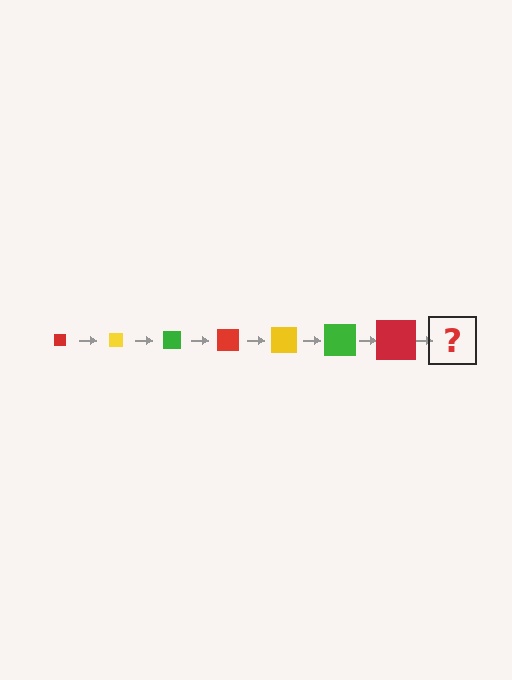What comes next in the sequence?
The next element should be a yellow square, larger than the previous one.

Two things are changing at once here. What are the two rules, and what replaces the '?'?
The two rules are that the square grows larger each step and the color cycles through red, yellow, and green. The '?' should be a yellow square, larger than the previous one.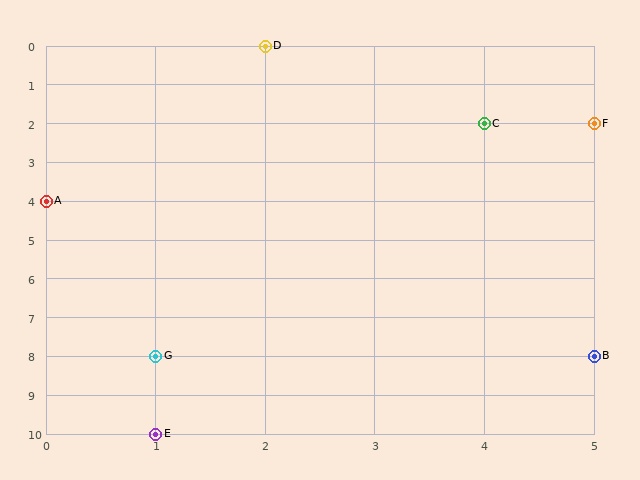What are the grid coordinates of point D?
Point D is at grid coordinates (2, 0).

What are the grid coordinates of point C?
Point C is at grid coordinates (4, 2).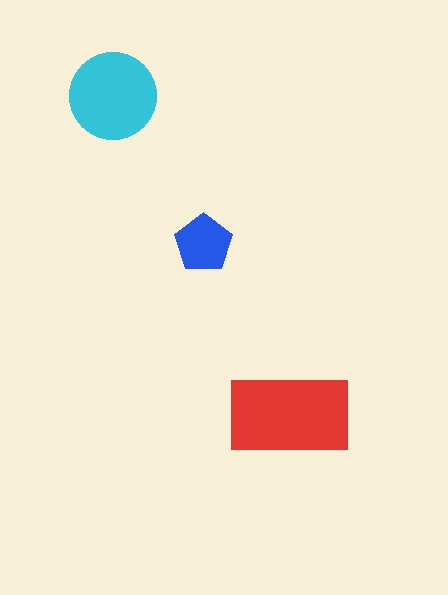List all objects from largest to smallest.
The red rectangle, the cyan circle, the blue pentagon.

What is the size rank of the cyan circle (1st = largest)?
2nd.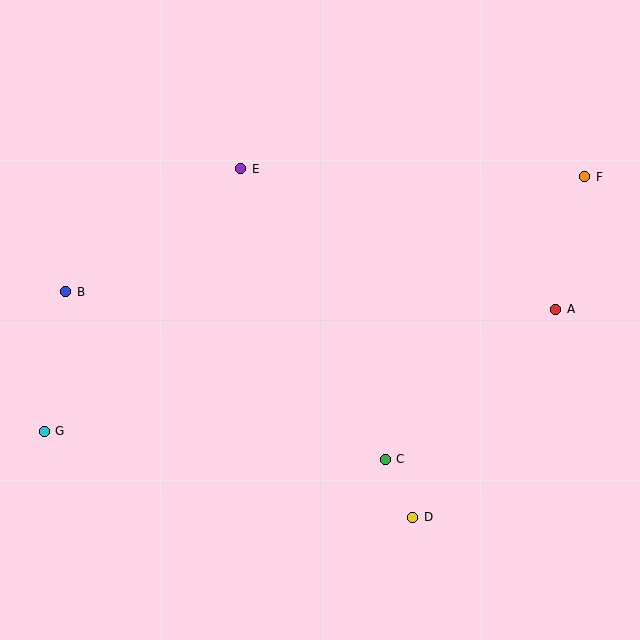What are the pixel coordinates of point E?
Point E is at (241, 169).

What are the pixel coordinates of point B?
Point B is at (66, 292).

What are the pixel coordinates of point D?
Point D is at (413, 517).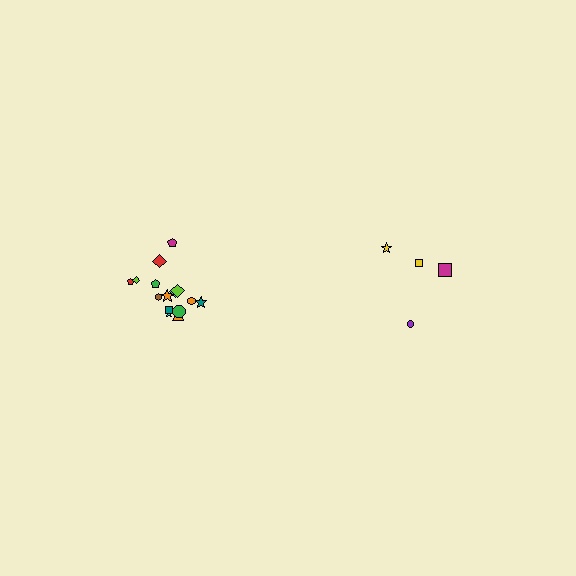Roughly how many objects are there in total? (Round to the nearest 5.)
Roughly 20 objects in total.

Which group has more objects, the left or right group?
The left group.